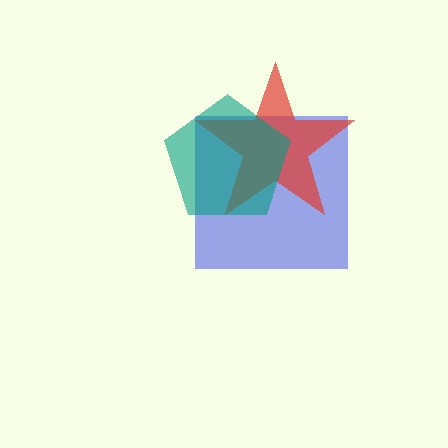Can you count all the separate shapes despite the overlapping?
Yes, there are 3 separate shapes.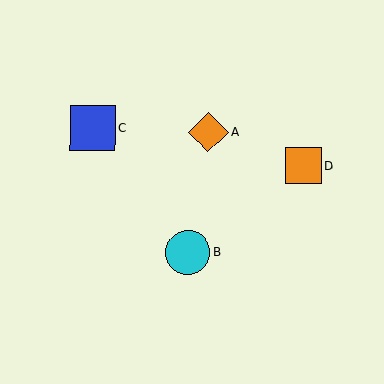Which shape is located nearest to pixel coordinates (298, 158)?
The orange square (labeled D) at (304, 166) is nearest to that location.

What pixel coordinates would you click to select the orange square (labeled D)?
Click at (304, 166) to select the orange square D.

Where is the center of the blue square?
The center of the blue square is at (92, 128).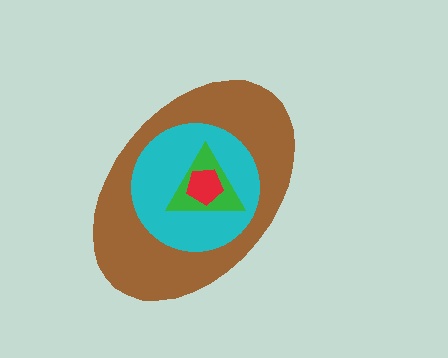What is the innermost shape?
The red pentagon.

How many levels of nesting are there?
4.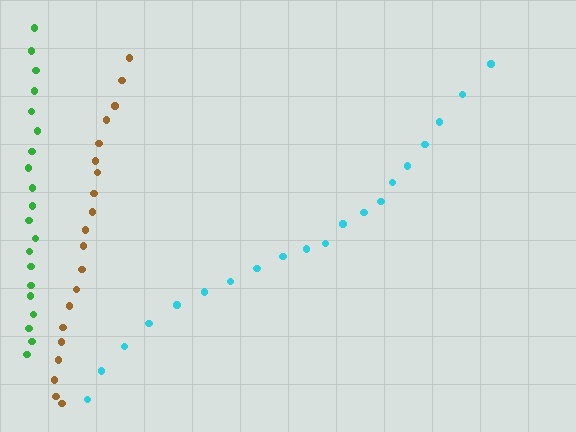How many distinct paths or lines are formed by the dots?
There are 3 distinct paths.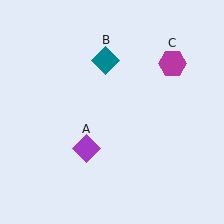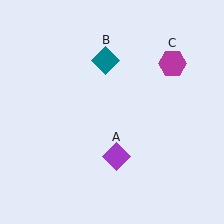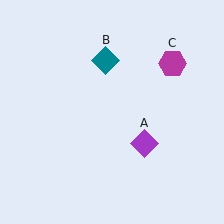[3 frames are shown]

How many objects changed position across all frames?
1 object changed position: purple diamond (object A).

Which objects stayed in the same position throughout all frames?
Teal diamond (object B) and magenta hexagon (object C) remained stationary.